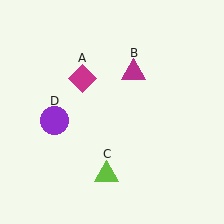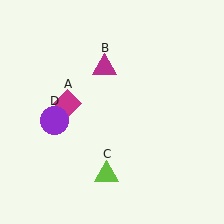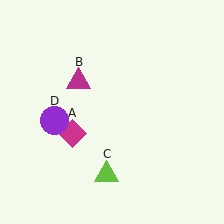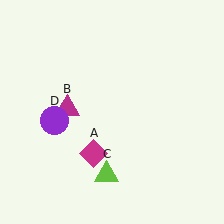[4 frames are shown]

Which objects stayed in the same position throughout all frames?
Lime triangle (object C) and purple circle (object D) remained stationary.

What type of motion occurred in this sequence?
The magenta diamond (object A), magenta triangle (object B) rotated counterclockwise around the center of the scene.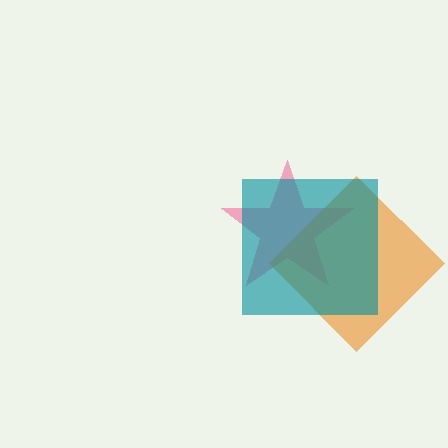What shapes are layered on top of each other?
The layered shapes are: a pink star, an orange diamond, a teal square.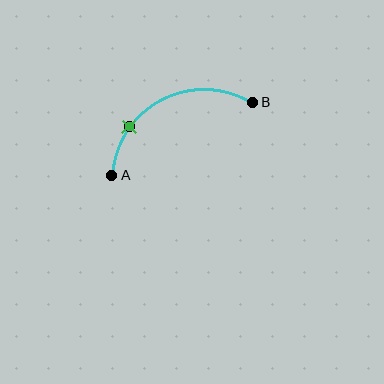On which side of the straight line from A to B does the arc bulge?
The arc bulges above the straight line connecting A and B.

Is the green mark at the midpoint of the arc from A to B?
No. The green mark lies on the arc but is closer to endpoint A. The arc midpoint would be at the point on the curve equidistant along the arc from both A and B.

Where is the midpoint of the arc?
The arc midpoint is the point on the curve farthest from the straight line joining A and B. It sits above that line.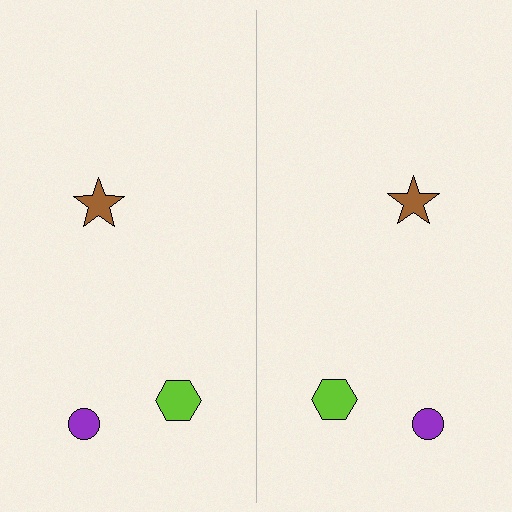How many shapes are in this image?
There are 6 shapes in this image.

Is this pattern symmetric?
Yes, this pattern has bilateral (reflection) symmetry.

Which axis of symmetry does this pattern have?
The pattern has a vertical axis of symmetry running through the center of the image.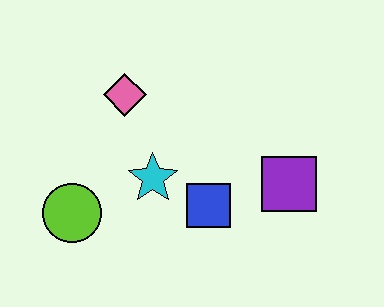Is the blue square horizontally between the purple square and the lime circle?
Yes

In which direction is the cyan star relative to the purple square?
The cyan star is to the left of the purple square.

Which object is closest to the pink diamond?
The cyan star is closest to the pink diamond.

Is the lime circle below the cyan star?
Yes